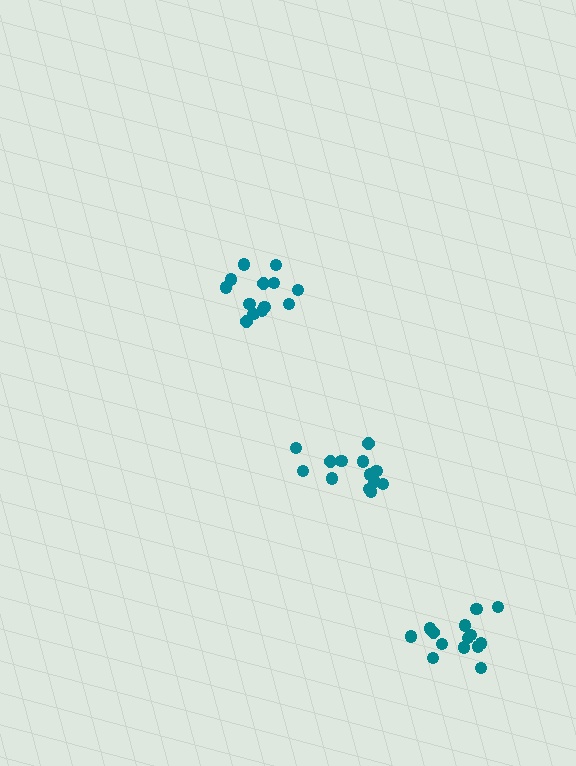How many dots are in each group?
Group 1: 14 dots, Group 2: 13 dots, Group 3: 13 dots (40 total).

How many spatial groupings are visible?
There are 3 spatial groupings.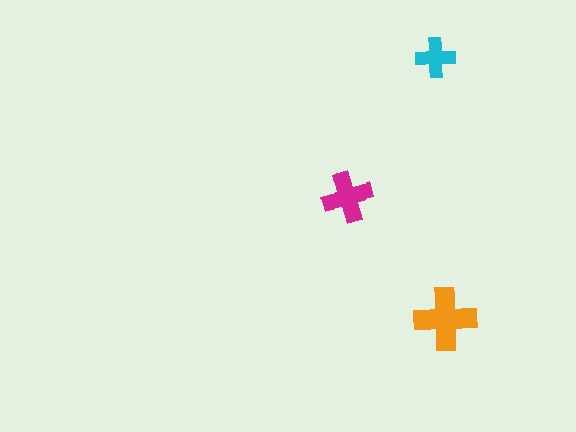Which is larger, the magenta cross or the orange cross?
The orange one.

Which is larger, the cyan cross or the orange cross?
The orange one.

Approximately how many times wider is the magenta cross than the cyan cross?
About 1.5 times wider.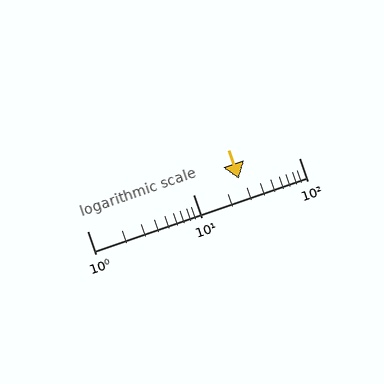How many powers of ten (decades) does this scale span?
The scale spans 2 decades, from 1 to 100.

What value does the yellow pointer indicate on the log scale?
The pointer indicates approximately 27.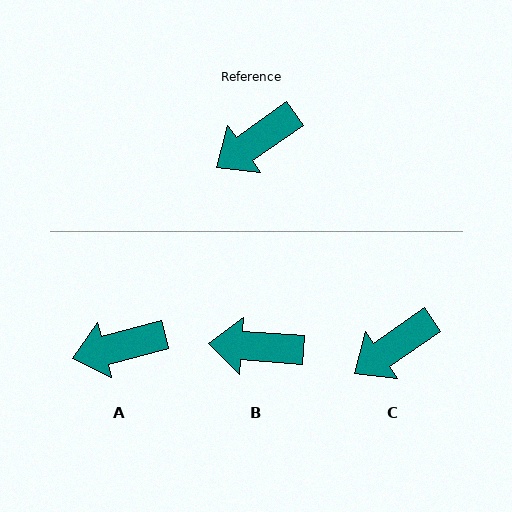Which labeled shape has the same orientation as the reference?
C.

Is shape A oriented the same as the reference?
No, it is off by about 21 degrees.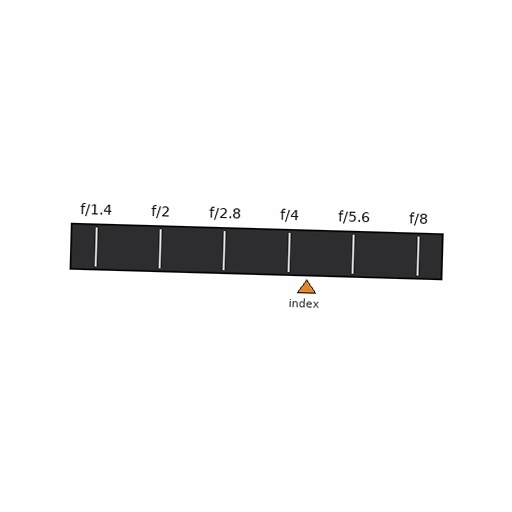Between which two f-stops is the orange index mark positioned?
The index mark is between f/4 and f/5.6.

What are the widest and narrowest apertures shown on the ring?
The widest aperture shown is f/1.4 and the narrowest is f/8.